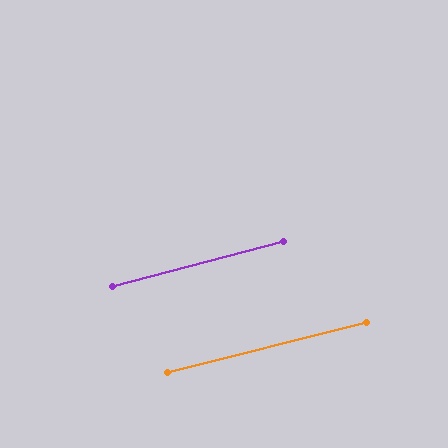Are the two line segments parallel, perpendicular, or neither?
Parallel — their directions differ by only 0.6°.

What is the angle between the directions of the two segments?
Approximately 1 degree.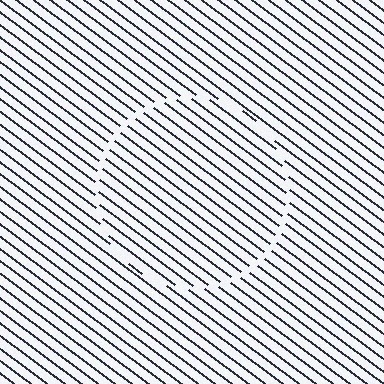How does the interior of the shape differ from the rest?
The interior of the shape contains the same grating, shifted by half a period — the contour is defined by the phase discontinuity where line-ends from the inner and outer gratings abut.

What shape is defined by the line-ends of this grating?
An illusory circle. The interior of the shape contains the same grating, shifted by half a period — the contour is defined by the phase discontinuity where line-ends from the inner and outer gratings abut.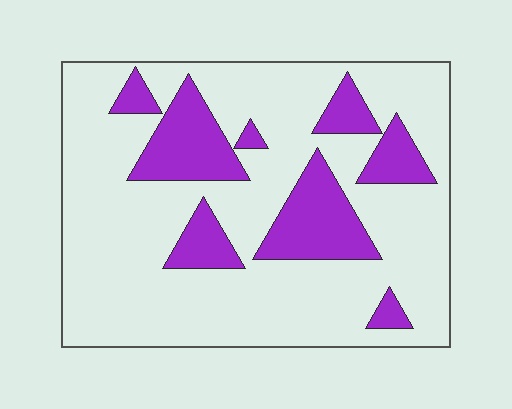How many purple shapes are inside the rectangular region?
8.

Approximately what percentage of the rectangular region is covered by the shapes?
Approximately 25%.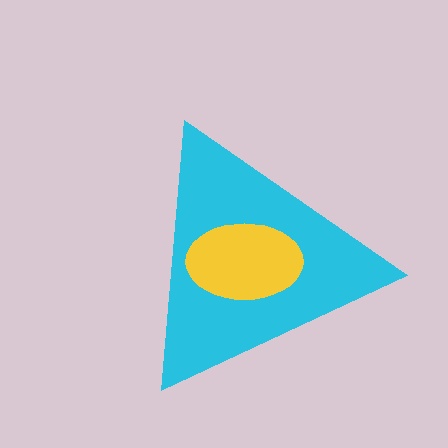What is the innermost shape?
The yellow ellipse.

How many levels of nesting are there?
2.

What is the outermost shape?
The cyan triangle.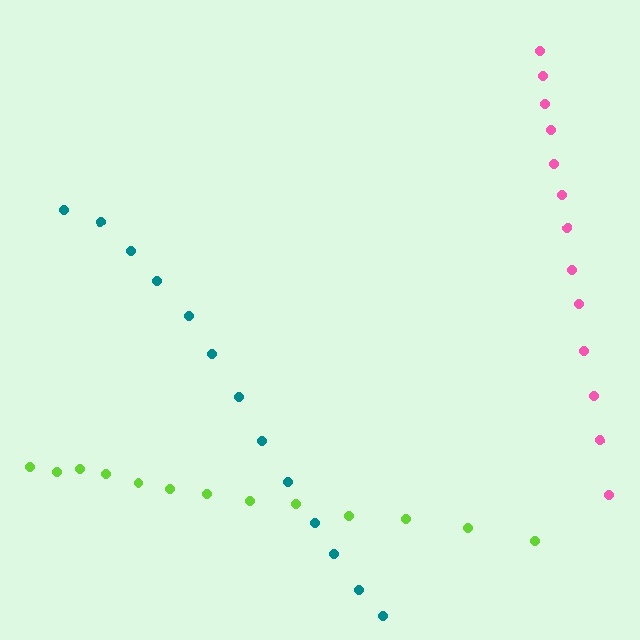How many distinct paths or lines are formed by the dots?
There are 3 distinct paths.